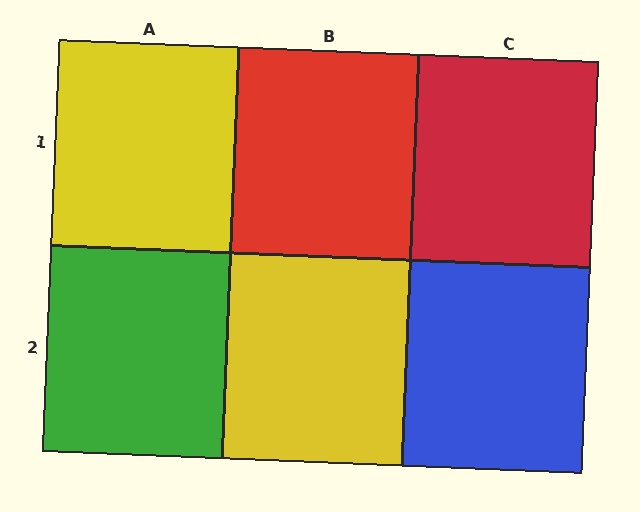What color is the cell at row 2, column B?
Yellow.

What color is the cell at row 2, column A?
Green.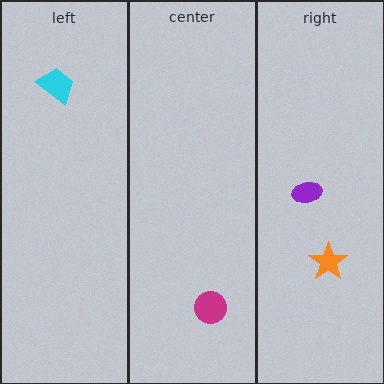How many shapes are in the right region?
2.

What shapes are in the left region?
The cyan trapezoid.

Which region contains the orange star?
The right region.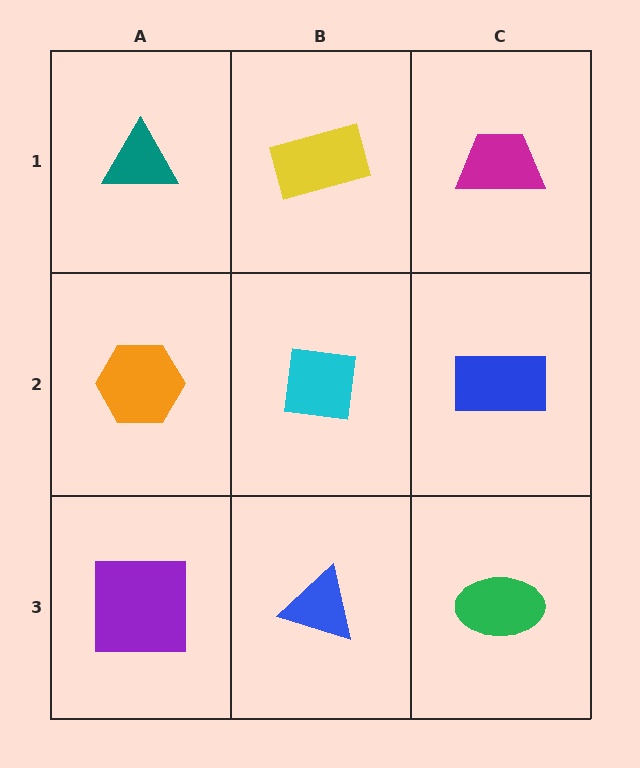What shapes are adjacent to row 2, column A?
A teal triangle (row 1, column A), a purple square (row 3, column A), a cyan square (row 2, column B).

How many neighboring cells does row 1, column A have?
2.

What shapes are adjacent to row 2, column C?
A magenta trapezoid (row 1, column C), a green ellipse (row 3, column C), a cyan square (row 2, column B).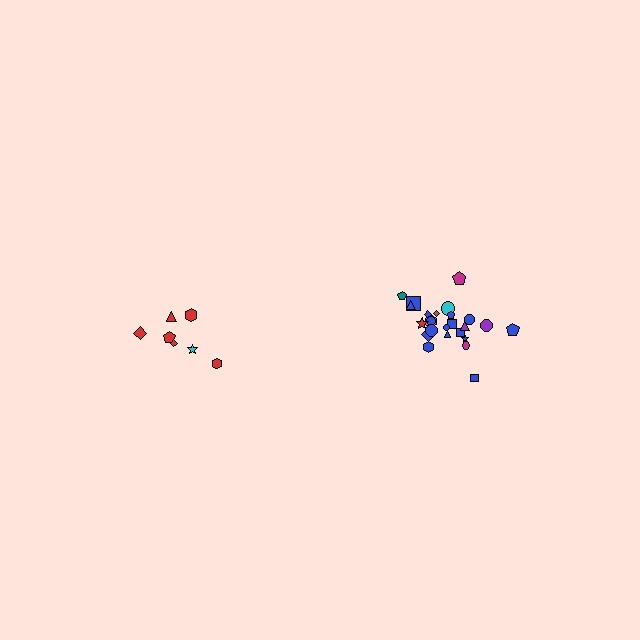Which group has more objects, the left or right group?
The right group.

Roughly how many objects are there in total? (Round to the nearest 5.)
Roughly 30 objects in total.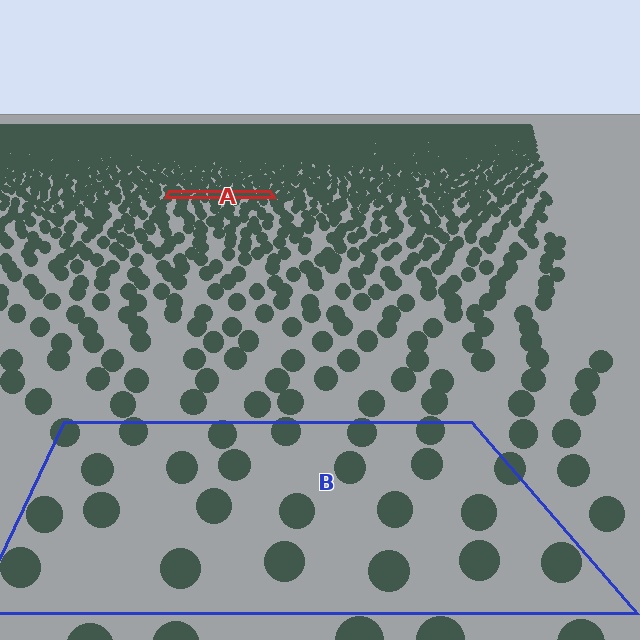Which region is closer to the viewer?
Region B is closer. The texture elements there are larger and more spread out.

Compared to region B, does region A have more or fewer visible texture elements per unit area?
Region A has more texture elements per unit area — they are packed more densely because it is farther away.